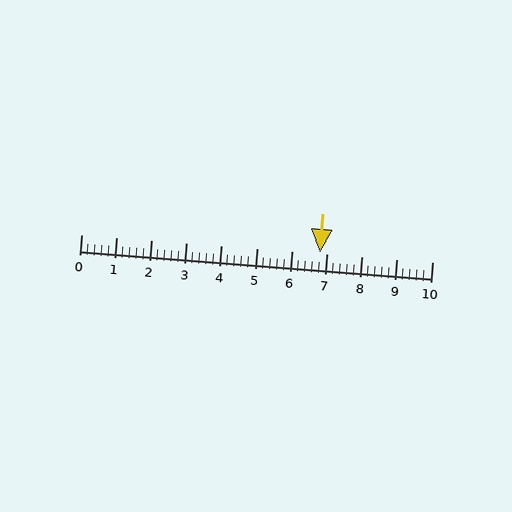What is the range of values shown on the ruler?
The ruler shows values from 0 to 10.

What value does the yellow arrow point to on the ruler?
The yellow arrow points to approximately 6.8.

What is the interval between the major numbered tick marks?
The major tick marks are spaced 1 units apart.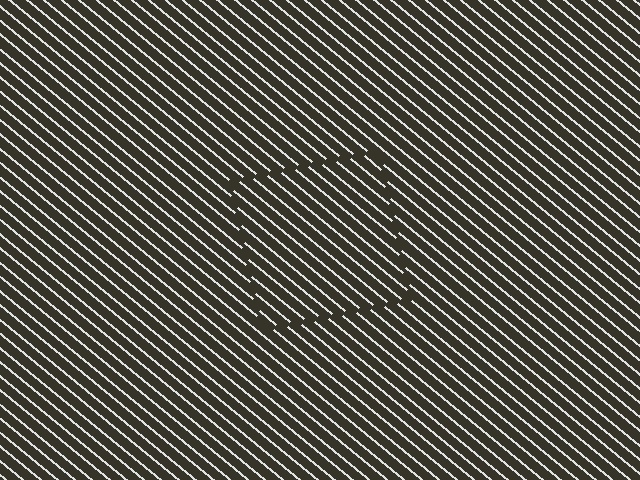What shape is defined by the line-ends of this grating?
An illusory square. The interior of the shape contains the same grating, shifted by half a period — the contour is defined by the phase discontinuity where line-ends from the inner and outer gratings abut.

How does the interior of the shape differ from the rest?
The interior of the shape contains the same grating, shifted by half a period — the contour is defined by the phase discontinuity where line-ends from the inner and outer gratings abut.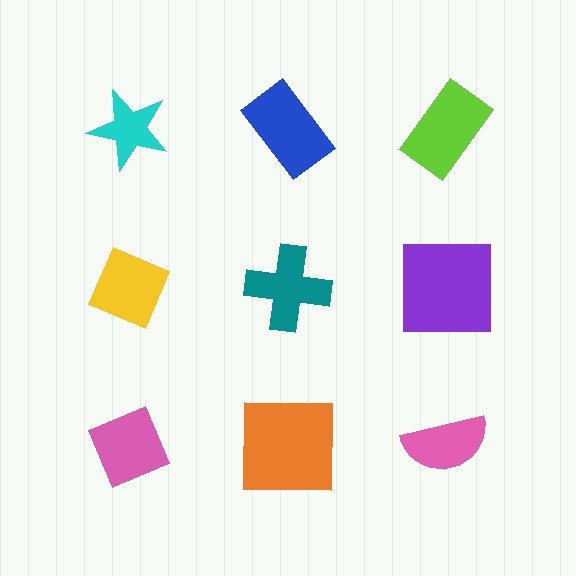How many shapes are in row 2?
3 shapes.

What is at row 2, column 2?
A teal cross.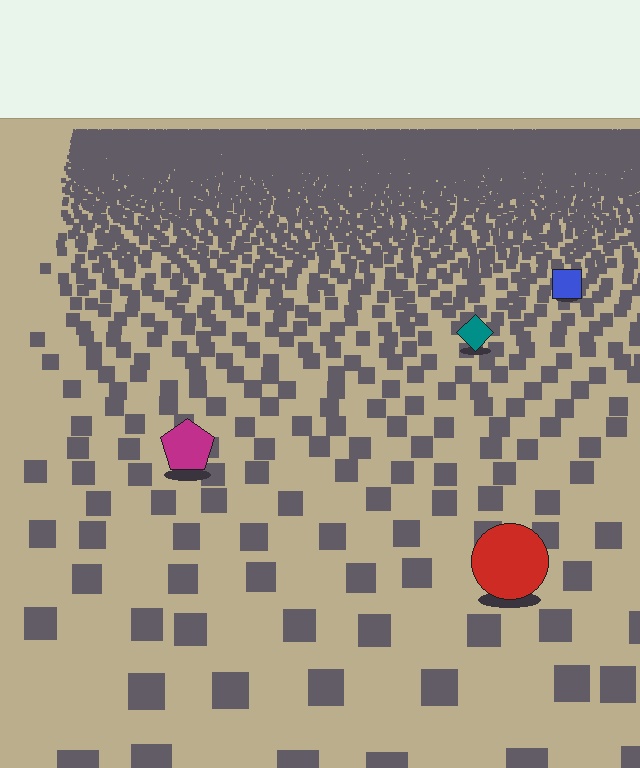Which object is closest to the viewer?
The red circle is closest. The texture marks near it are larger and more spread out.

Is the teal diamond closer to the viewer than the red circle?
No. The red circle is closer — you can tell from the texture gradient: the ground texture is coarser near it.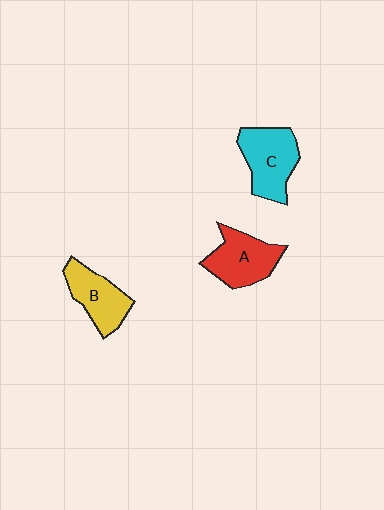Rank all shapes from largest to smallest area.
From largest to smallest: C (cyan), A (red), B (yellow).